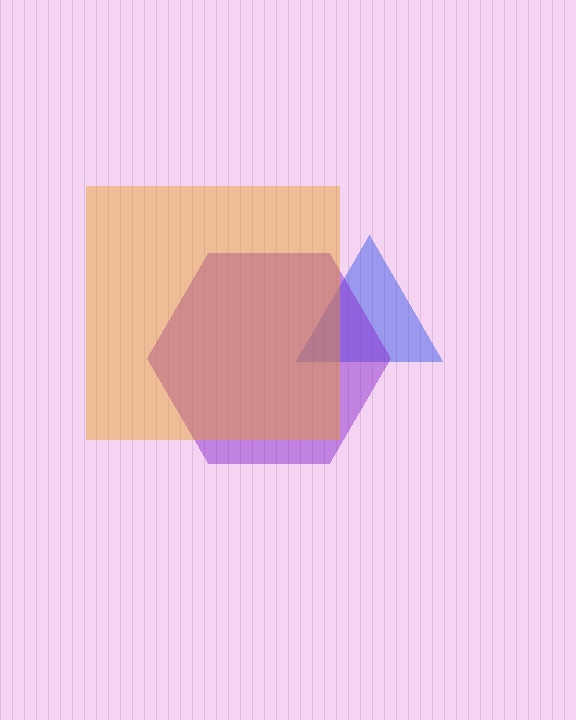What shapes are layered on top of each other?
The layered shapes are: a blue triangle, a purple hexagon, an orange square.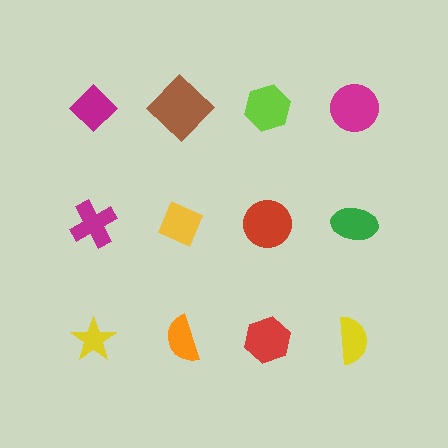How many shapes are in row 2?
4 shapes.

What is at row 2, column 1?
A magenta cross.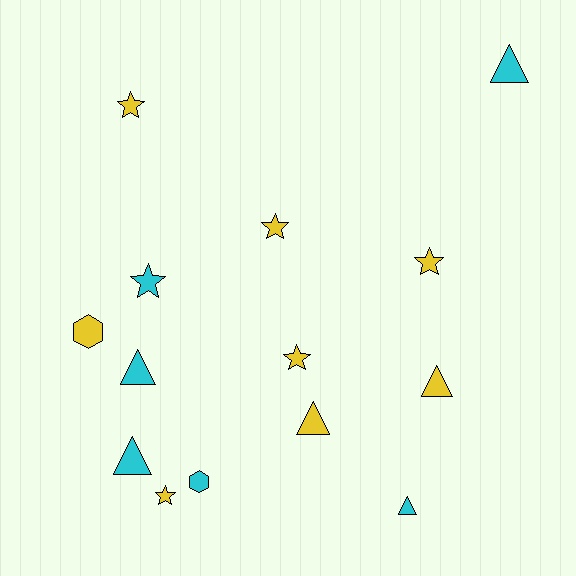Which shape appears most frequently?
Triangle, with 6 objects.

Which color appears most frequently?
Yellow, with 8 objects.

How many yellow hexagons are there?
There is 1 yellow hexagon.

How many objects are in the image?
There are 14 objects.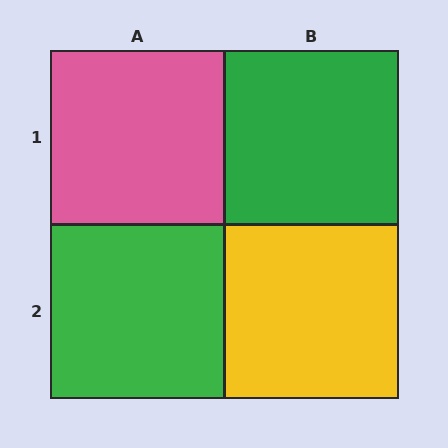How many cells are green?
2 cells are green.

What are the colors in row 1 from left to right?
Pink, green.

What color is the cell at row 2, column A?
Green.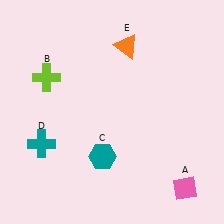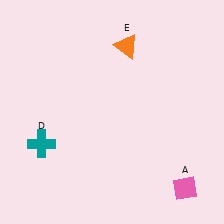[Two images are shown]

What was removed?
The lime cross (B), the teal hexagon (C) were removed in Image 2.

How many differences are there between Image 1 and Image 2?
There are 2 differences between the two images.